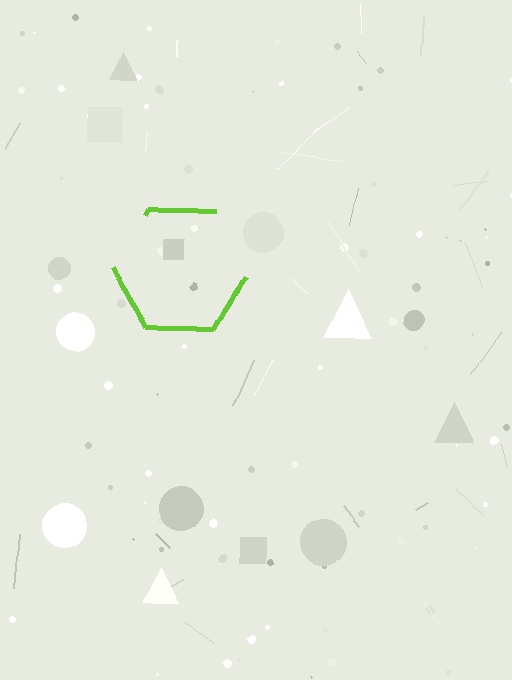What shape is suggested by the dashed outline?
The dashed outline suggests a hexagon.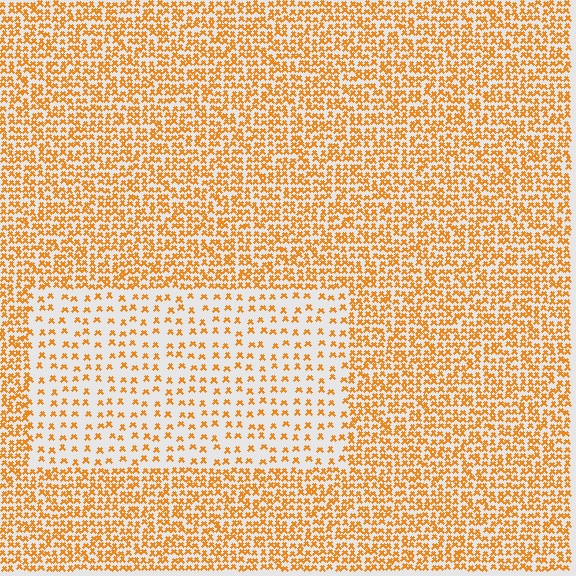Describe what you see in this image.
The image contains small orange elements arranged at two different densities. A rectangle-shaped region is visible where the elements are less densely packed than the surrounding area.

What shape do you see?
I see a rectangle.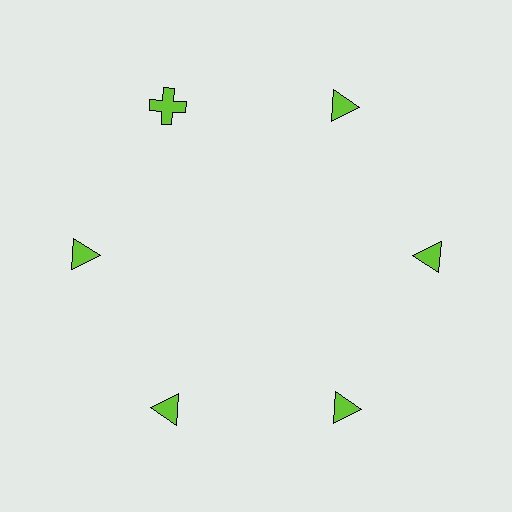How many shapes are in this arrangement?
There are 6 shapes arranged in a ring pattern.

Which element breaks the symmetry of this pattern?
The lime cross at roughly the 11 o'clock position breaks the symmetry. All other shapes are lime triangles.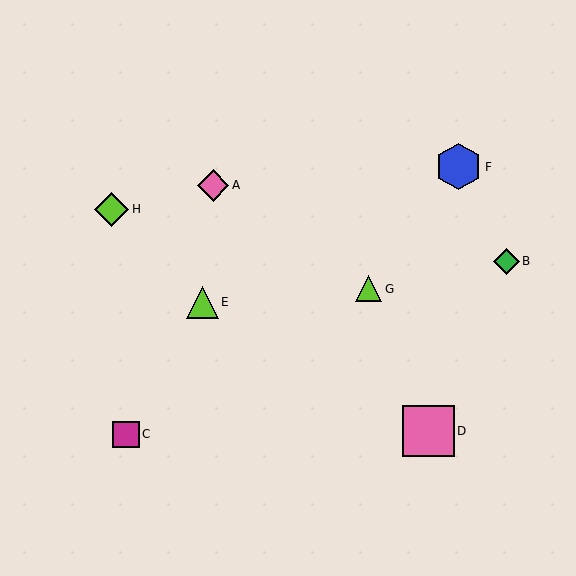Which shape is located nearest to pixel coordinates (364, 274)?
The lime triangle (labeled G) at (369, 289) is nearest to that location.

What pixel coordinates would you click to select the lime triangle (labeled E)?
Click at (202, 302) to select the lime triangle E.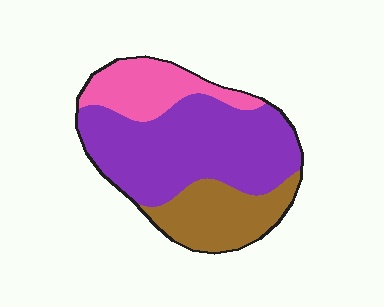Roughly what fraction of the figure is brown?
Brown takes up between a sixth and a third of the figure.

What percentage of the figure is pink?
Pink covers roughly 20% of the figure.